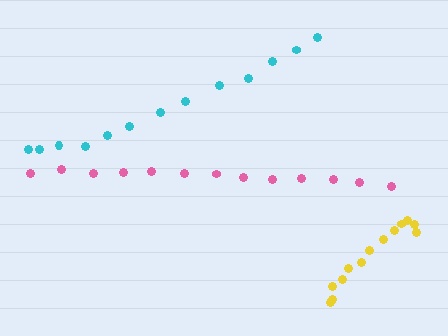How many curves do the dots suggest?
There are 3 distinct paths.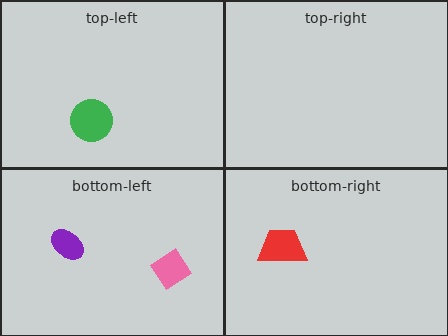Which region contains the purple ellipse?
The bottom-left region.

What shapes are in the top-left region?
The green circle.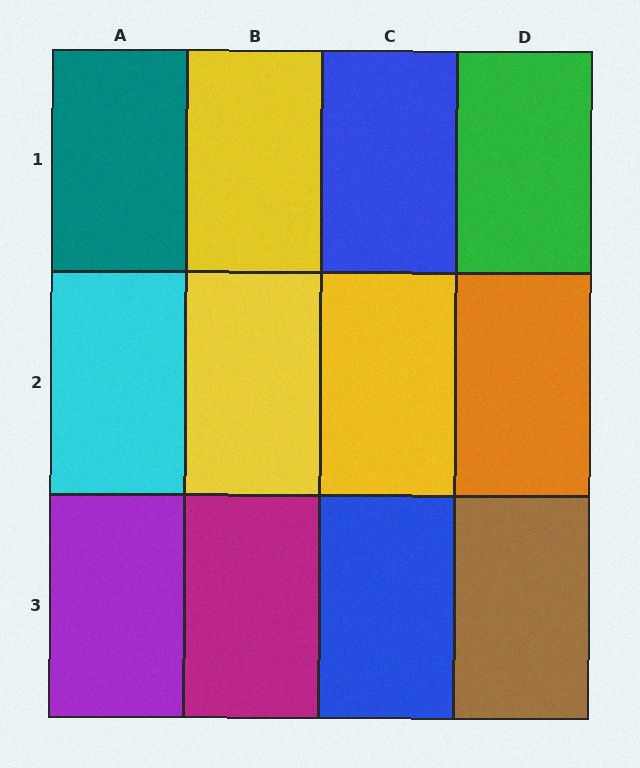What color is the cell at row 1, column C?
Blue.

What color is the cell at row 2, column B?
Yellow.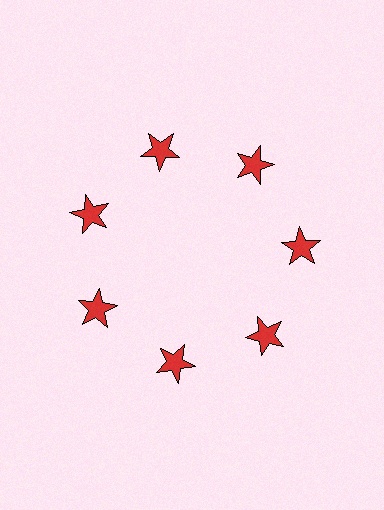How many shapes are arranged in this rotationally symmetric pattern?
There are 7 shapes, arranged in 7 groups of 1.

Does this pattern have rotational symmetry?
Yes, this pattern has 7-fold rotational symmetry. It looks the same after rotating 51 degrees around the center.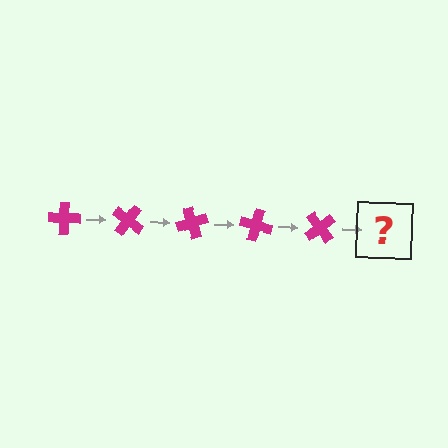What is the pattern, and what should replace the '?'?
The pattern is that the cross rotates 35 degrees each step. The '?' should be a magenta cross rotated 175 degrees.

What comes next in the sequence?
The next element should be a magenta cross rotated 175 degrees.